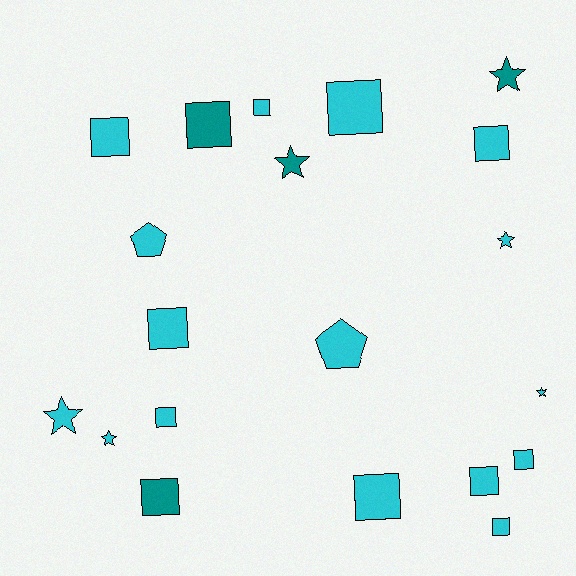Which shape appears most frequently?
Square, with 12 objects.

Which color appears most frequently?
Cyan, with 16 objects.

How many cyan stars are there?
There are 4 cyan stars.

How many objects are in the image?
There are 20 objects.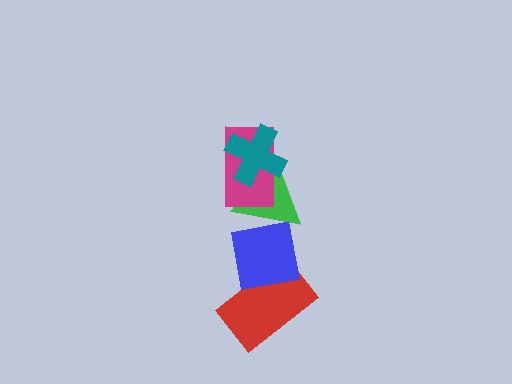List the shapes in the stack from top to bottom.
From top to bottom: the teal cross, the magenta rectangle, the green triangle, the blue square, the red rectangle.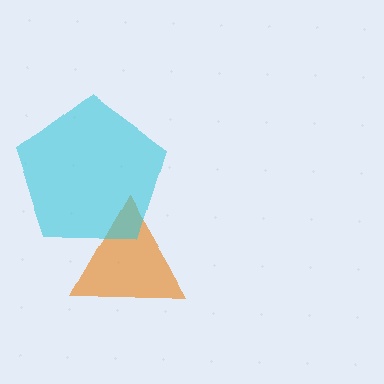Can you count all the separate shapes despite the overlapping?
Yes, there are 2 separate shapes.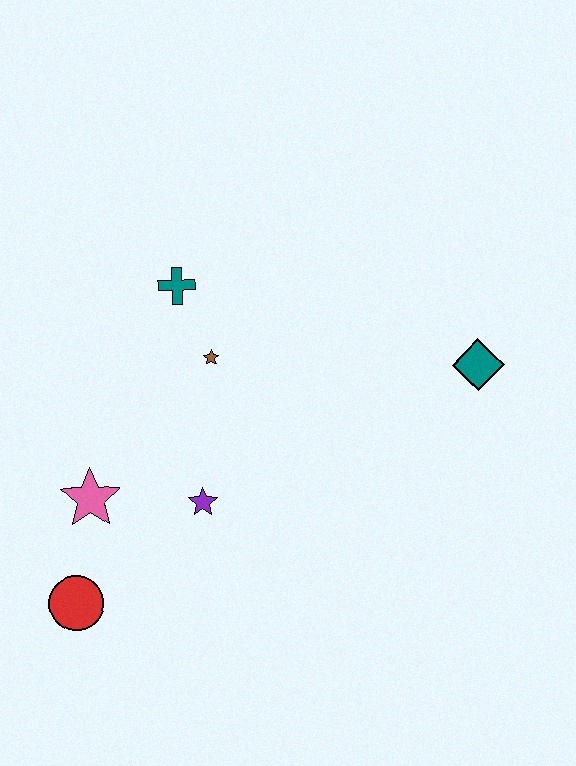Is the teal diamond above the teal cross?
No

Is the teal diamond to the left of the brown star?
No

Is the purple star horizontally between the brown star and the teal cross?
Yes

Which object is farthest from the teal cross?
The red circle is farthest from the teal cross.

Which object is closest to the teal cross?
The brown star is closest to the teal cross.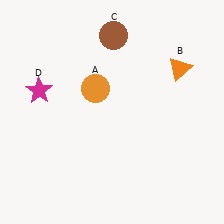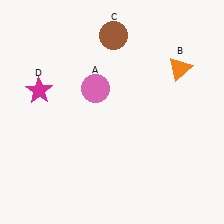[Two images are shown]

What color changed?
The circle (A) changed from orange in Image 1 to pink in Image 2.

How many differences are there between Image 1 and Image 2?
There is 1 difference between the two images.